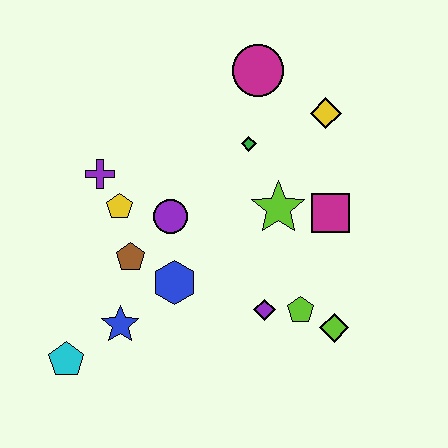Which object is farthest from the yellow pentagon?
The lime diamond is farthest from the yellow pentagon.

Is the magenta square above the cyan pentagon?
Yes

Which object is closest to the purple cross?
The yellow pentagon is closest to the purple cross.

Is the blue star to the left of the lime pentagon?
Yes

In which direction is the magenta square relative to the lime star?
The magenta square is to the right of the lime star.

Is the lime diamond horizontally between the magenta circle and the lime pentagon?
No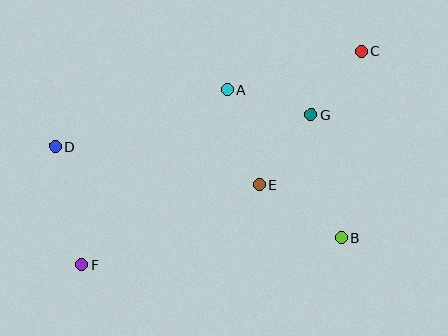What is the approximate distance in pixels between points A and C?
The distance between A and C is approximately 140 pixels.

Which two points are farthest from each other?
Points C and F are farthest from each other.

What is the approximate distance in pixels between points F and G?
The distance between F and G is approximately 274 pixels.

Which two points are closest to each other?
Points C and G are closest to each other.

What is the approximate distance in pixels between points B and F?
The distance between B and F is approximately 261 pixels.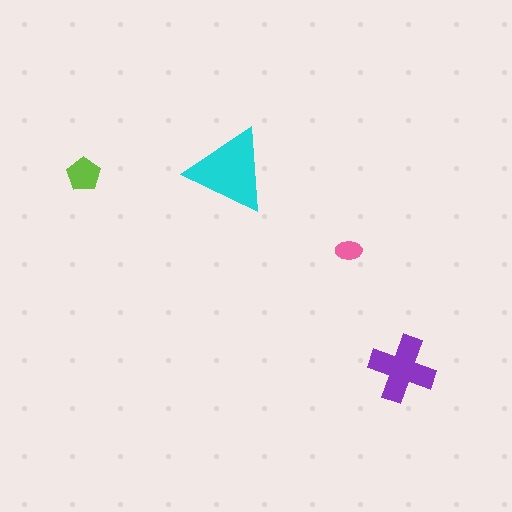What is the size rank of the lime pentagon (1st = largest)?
3rd.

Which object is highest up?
The cyan triangle is topmost.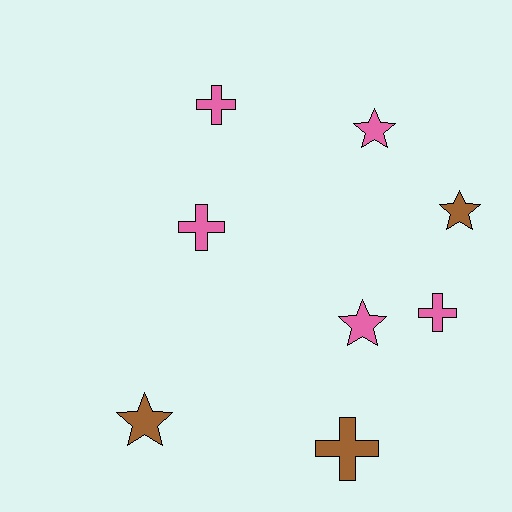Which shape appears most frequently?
Cross, with 4 objects.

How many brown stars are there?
There are 2 brown stars.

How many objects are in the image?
There are 8 objects.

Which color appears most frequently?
Pink, with 5 objects.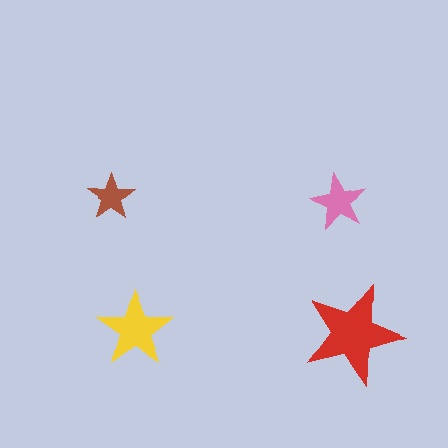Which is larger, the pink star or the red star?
The red one.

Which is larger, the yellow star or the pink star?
The yellow one.